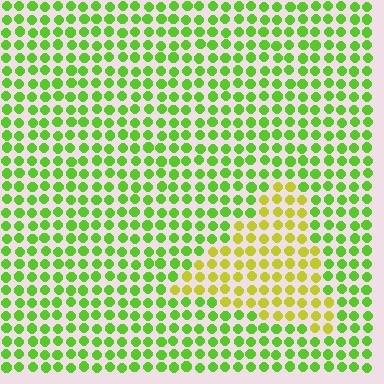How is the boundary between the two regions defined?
The boundary is defined purely by a slight shift in hue (about 40 degrees). Spacing, size, and orientation are identical on both sides.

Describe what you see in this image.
The image is filled with small lime elements in a uniform arrangement. A triangle-shaped region is visible where the elements are tinted to a slightly different hue, forming a subtle color boundary.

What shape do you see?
I see a triangle.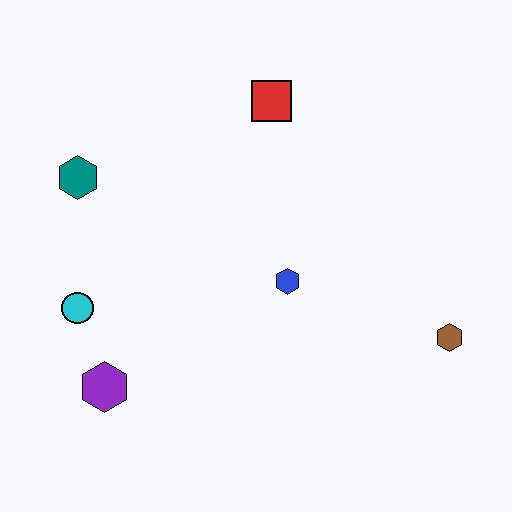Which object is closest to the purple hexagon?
The cyan circle is closest to the purple hexagon.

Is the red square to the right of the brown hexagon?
No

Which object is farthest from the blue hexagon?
The teal hexagon is farthest from the blue hexagon.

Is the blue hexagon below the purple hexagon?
No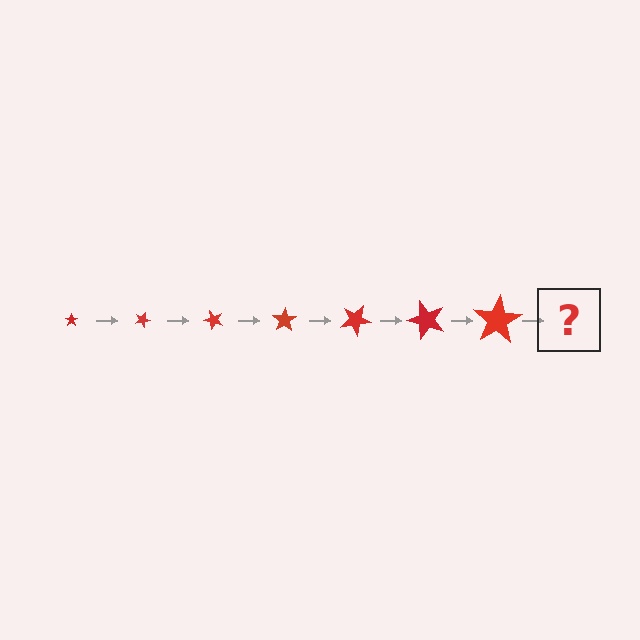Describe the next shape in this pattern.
It should be a star, larger than the previous one and rotated 175 degrees from the start.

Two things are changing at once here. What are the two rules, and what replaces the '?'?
The two rules are that the star grows larger each step and it rotates 25 degrees each step. The '?' should be a star, larger than the previous one and rotated 175 degrees from the start.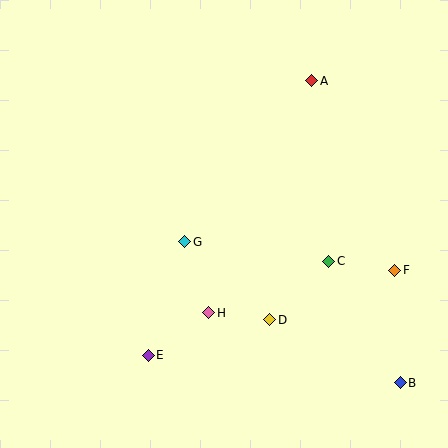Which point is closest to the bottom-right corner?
Point B is closest to the bottom-right corner.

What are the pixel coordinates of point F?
Point F is at (395, 270).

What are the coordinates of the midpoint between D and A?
The midpoint between D and A is at (291, 200).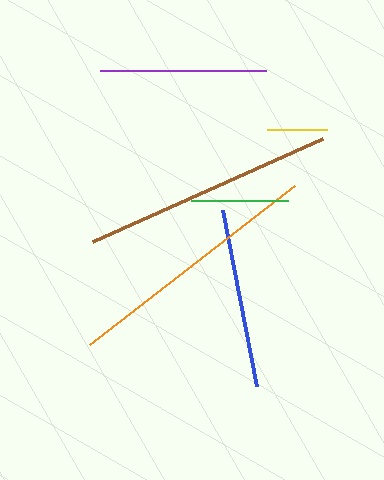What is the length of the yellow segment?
The yellow segment is approximately 60 pixels long.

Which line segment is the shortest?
The yellow line is the shortest at approximately 60 pixels.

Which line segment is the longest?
The orange line is the longest at approximately 259 pixels.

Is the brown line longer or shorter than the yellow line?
The brown line is longer than the yellow line.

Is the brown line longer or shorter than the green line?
The brown line is longer than the green line.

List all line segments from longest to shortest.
From longest to shortest: orange, brown, blue, purple, green, yellow.